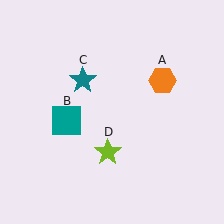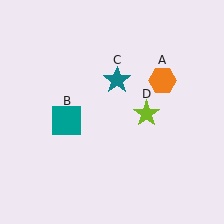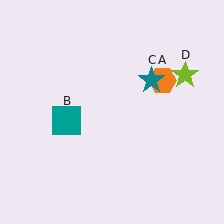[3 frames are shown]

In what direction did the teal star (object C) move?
The teal star (object C) moved right.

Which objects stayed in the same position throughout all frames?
Orange hexagon (object A) and teal square (object B) remained stationary.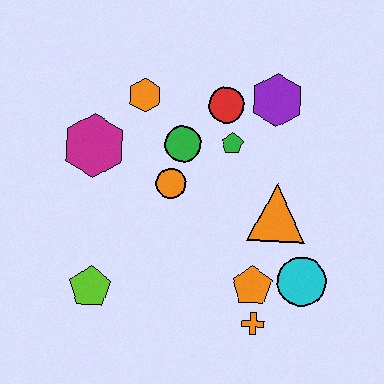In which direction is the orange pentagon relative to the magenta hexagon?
The orange pentagon is to the right of the magenta hexagon.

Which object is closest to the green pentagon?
The red circle is closest to the green pentagon.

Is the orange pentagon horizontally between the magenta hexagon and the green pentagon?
No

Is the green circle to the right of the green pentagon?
No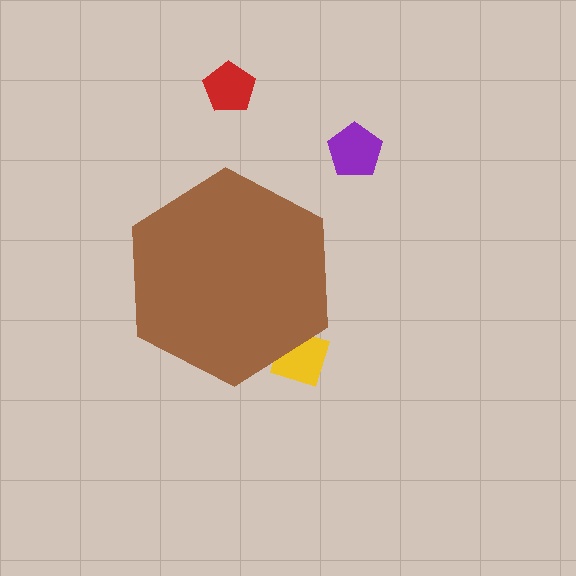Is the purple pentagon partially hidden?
No, the purple pentagon is fully visible.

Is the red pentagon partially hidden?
No, the red pentagon is fully visible.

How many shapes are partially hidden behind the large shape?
1 shape is partially hidden.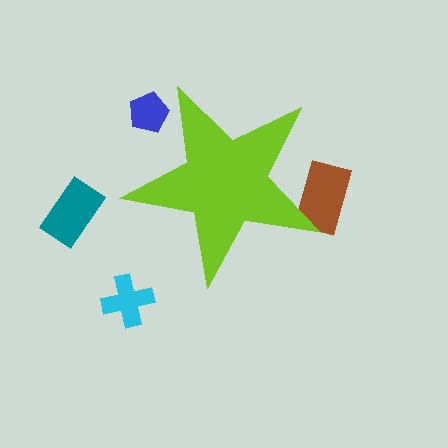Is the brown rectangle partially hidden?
Yes, the brown rectangle is partially hidden behind the lime star.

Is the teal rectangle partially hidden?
No, the teal rectangle is fully visible.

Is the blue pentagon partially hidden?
Yes, the blue pentagon is partially hidden behind the lime star.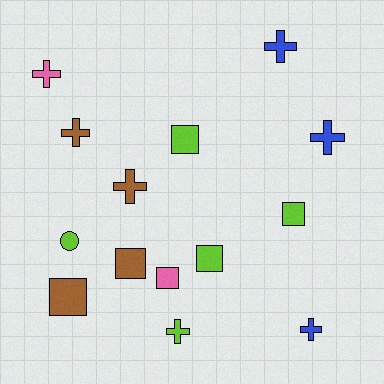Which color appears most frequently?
Lime, with 5 objects.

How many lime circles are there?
There is 1 lime circle.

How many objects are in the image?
There are 14 objects.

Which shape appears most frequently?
Cross, with 7 objects.